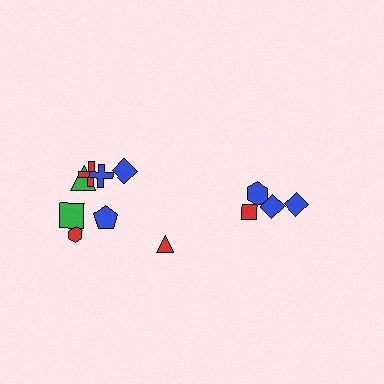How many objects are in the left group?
There are 8 objects.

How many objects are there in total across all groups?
There are 12 objects.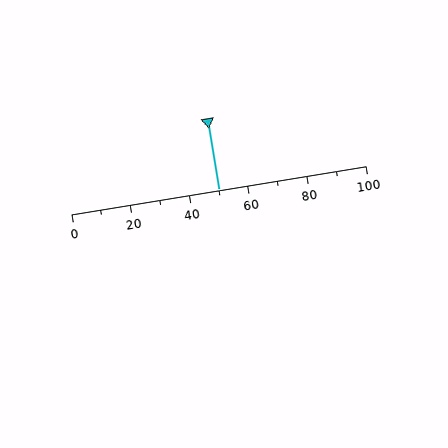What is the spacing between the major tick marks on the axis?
The major ticks are spaced 20 apart.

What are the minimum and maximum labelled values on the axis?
The axis runs from 0 to 100.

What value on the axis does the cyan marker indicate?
The marker indicates approximately 50.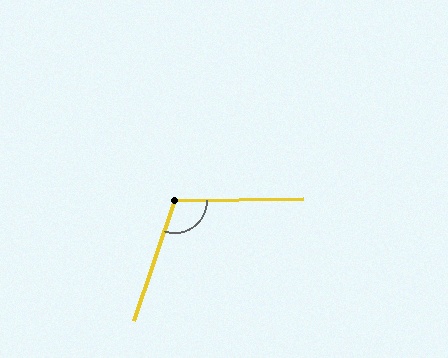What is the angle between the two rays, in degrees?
Approximately 110 degrees.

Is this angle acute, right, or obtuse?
It is obtuse.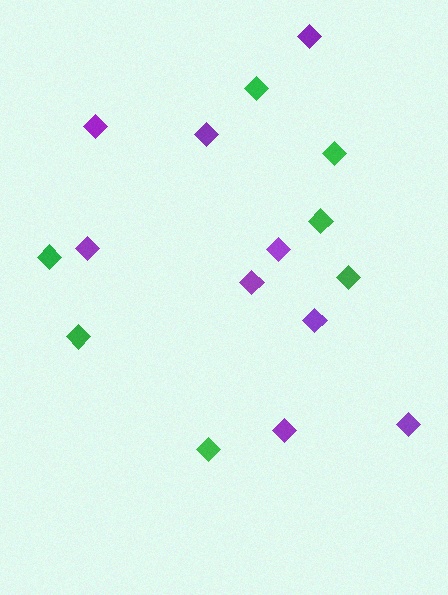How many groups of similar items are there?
There are 2 groups: one group of purple diamonds (9) and one group of green diamonds (7).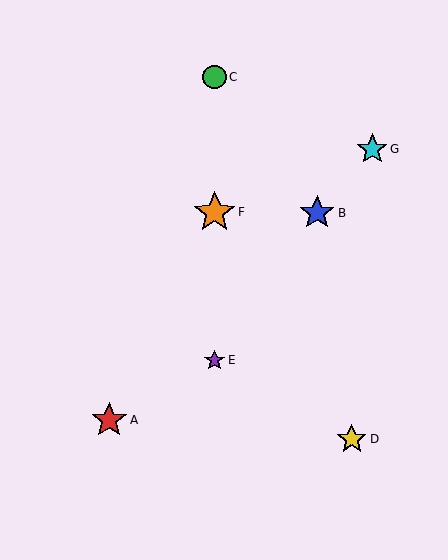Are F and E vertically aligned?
Yes, both are at x≈215.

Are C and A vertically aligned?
No, C is at x≈215 and A is at x≈109.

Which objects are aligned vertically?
Objects C, E, F are aligned vertically.